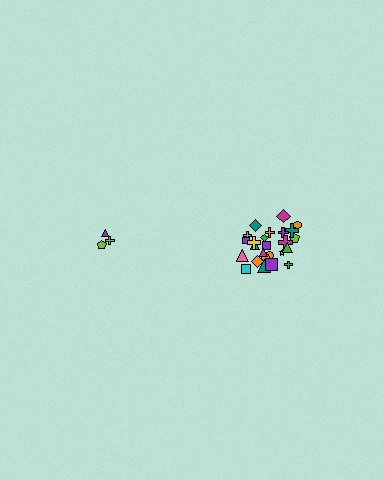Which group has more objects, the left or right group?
The right group.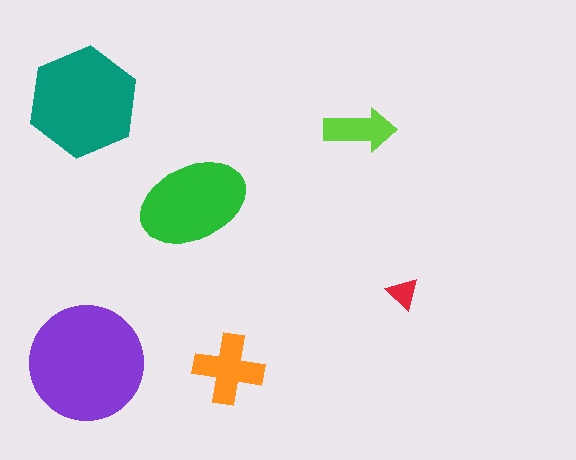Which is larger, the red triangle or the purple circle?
The purple circle.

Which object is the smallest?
The red triangle.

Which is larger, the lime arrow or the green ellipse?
The green ellipse.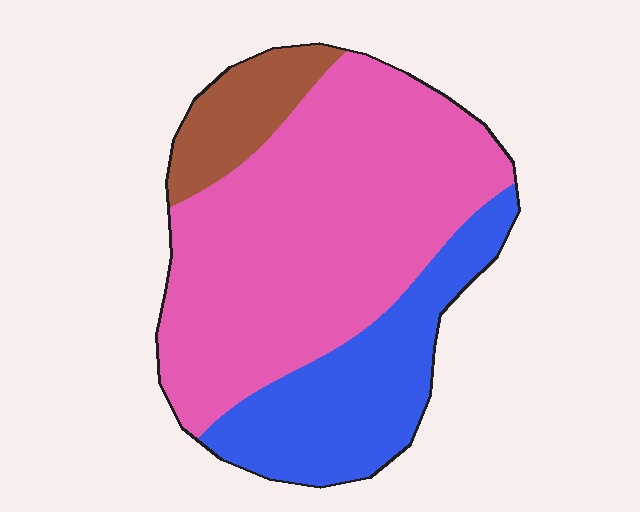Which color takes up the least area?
Brown, at roughly 10%.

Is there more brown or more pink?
Pink.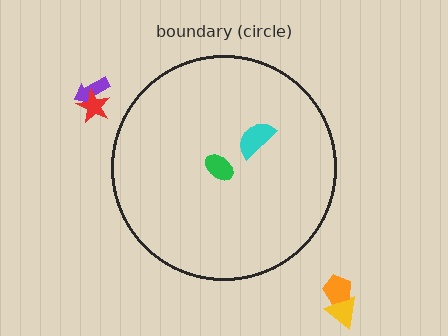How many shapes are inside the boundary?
2 inside, 4 outside.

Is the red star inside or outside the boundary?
Outside.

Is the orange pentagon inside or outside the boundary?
Outside.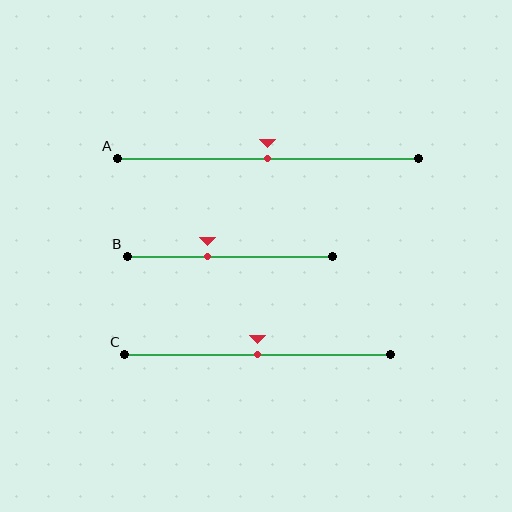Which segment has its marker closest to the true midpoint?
Segment A has its marker closest to the true midpoint.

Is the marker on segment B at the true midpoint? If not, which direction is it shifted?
No, the marker on segment B is shifted to the left by about 11% of the segment length.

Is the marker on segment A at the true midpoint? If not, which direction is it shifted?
Yes, the marker on segment A is at the true midpoint.